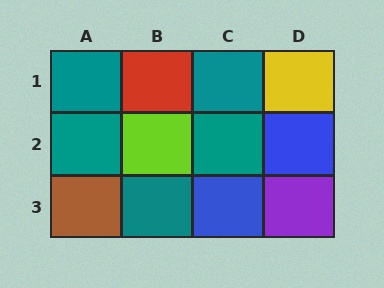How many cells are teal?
5 cells are teal.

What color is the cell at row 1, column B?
Red.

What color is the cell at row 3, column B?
Teal.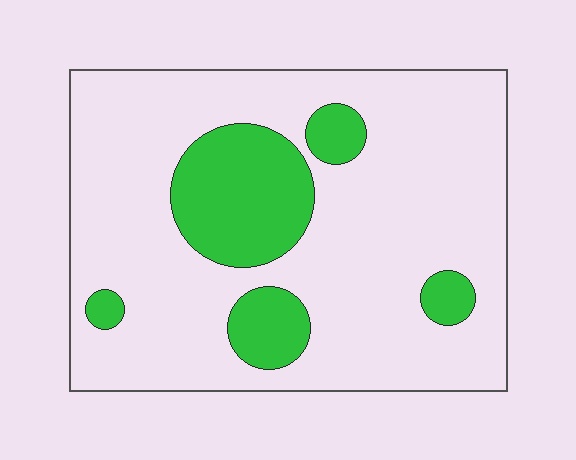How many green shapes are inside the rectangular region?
5.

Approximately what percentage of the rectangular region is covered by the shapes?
Approximately 20%.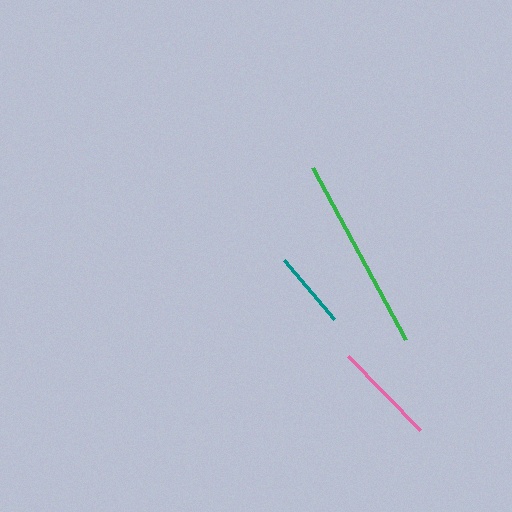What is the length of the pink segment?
The pink segment is approximately 103 pixels long.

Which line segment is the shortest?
The teal line is the shortest at approximately 77 pixels.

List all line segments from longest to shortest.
From longest to shortest: green, pink, teal.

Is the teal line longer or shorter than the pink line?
The pink line is longer than the teal line.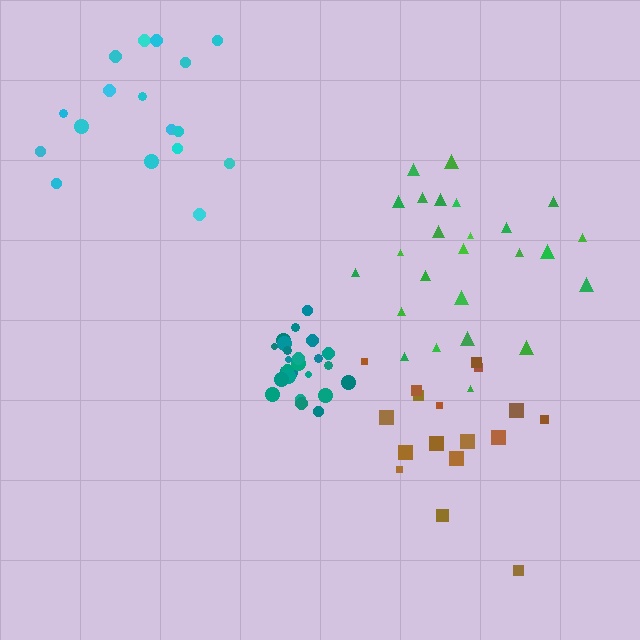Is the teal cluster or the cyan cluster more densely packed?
Teal.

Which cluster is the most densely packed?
Teal.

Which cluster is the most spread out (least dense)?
Brown.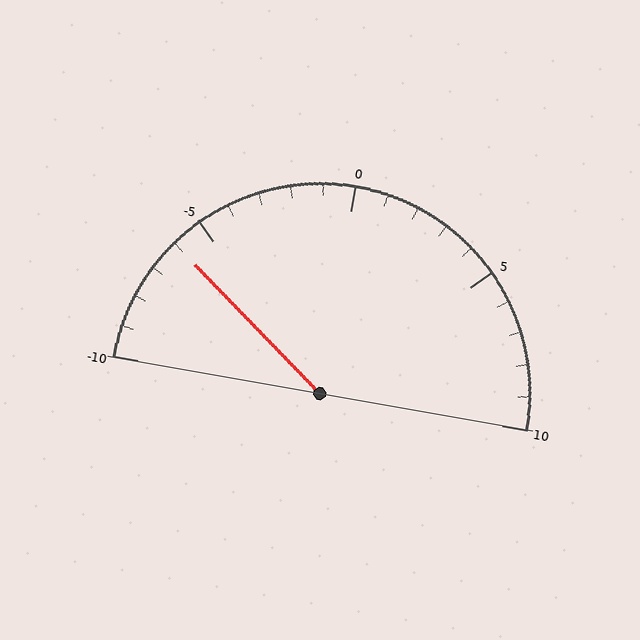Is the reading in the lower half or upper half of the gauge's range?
The reading is in the lower half of the range (-10 to 10).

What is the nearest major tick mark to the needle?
The nearest major tick mark is -5.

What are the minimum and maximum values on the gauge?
The gauge ranges from -10 to 10.